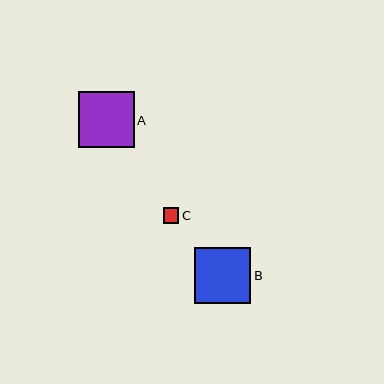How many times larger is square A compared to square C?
Square A is approximately 3.7 times the size of square C.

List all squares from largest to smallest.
From largest to smallest: B, A, C.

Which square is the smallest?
Square C is the smallest with a size of approximately 15 pixels.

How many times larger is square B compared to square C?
Square B is approximately 3.7 times the size of square C.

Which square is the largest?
Square B is the largest with a size of approximately 56 pixels.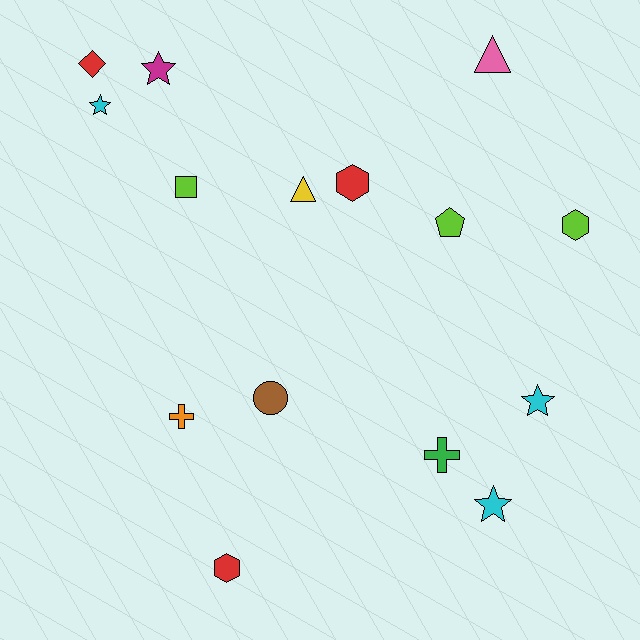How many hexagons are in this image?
There are 3 hexagons.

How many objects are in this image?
There are 15 objects.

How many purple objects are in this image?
There are no purple objects.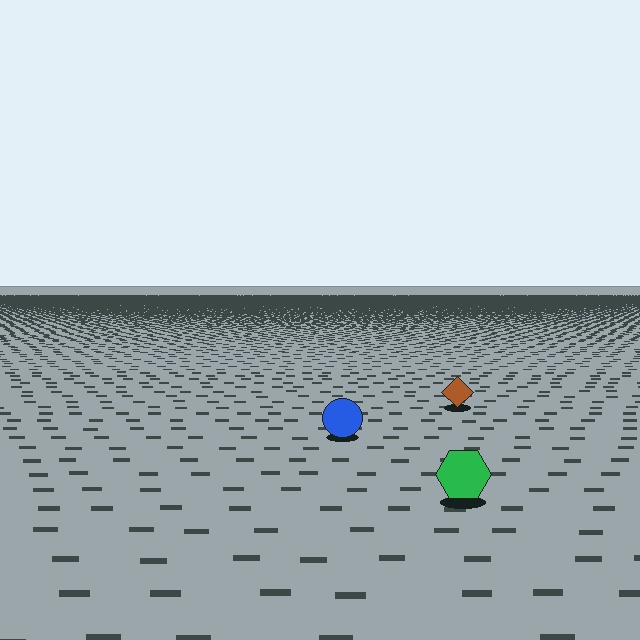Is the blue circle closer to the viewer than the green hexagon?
No. The green hexagon is closer — you can tell from the texture gradient: the ground texture is coarser near it.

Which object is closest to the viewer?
The green hexagon is closest. The texture marks near it are larger and more spread out.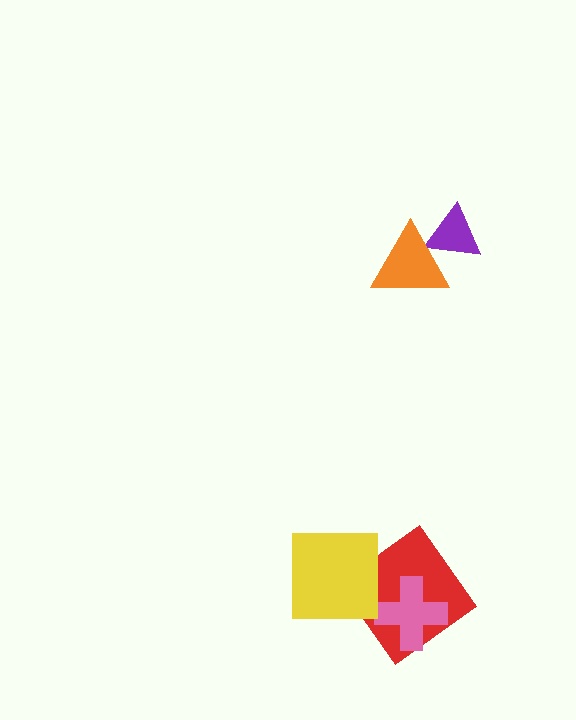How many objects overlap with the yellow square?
1 object overlaps with the yellow square.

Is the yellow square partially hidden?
No, no other shape covers it.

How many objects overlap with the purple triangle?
1 object overlaps with the purple triangle.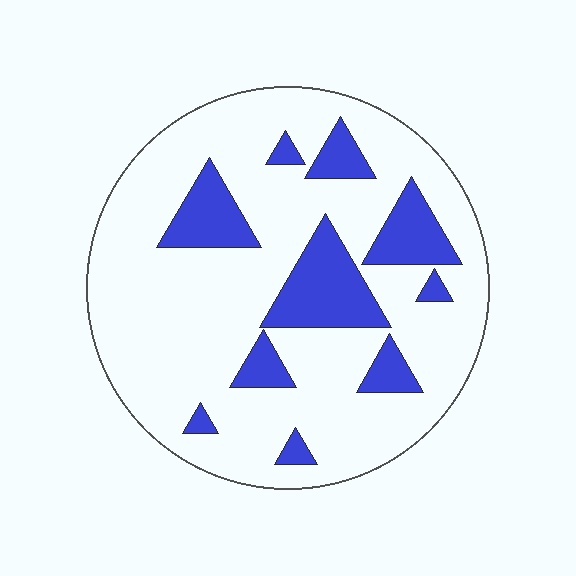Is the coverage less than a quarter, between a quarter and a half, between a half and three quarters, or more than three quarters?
Less than a quarter.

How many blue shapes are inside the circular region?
10.